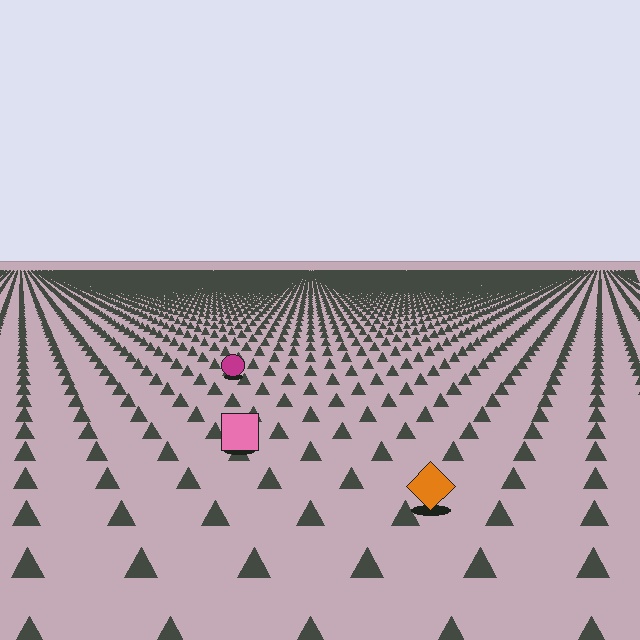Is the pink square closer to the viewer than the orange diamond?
No. The orange diamond is closer — you can tell from the texture gradient: the ground texture is coarser near it.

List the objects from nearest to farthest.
From nearest to farthest: the orange diamond, the pink square, the magenta circle.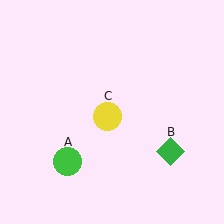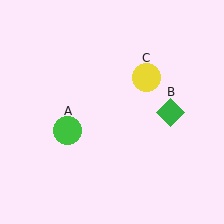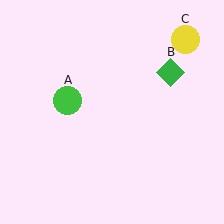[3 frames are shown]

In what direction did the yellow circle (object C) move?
The yellow circle (object C) moved up and to the right.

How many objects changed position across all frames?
3 objects changed position: green circle (object A), green diamond (object B), yellow circle (object C).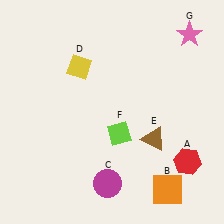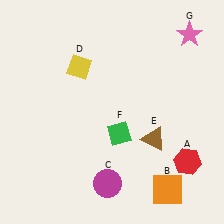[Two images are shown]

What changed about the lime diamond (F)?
In Image 1, F is lime. In Image 2, it changed to green.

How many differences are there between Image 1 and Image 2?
There is 1 difference between the two images.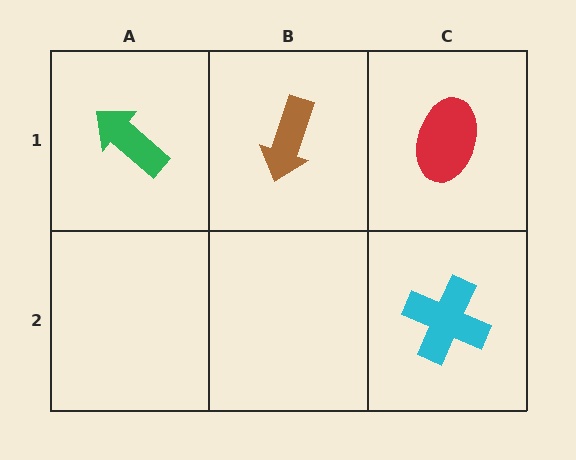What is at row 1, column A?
A green arrow.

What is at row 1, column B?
A brown arrow.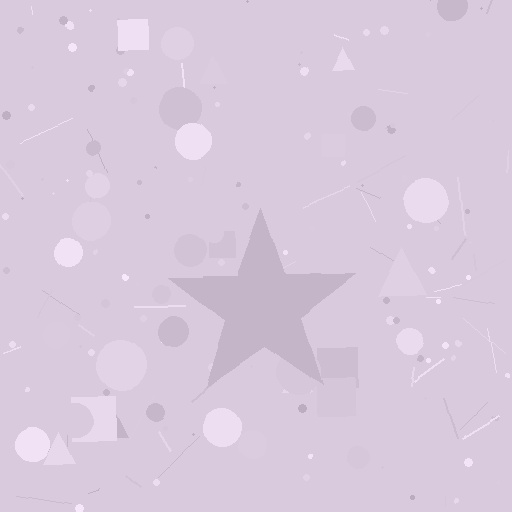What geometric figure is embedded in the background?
A star is embedded in the background.